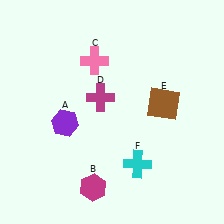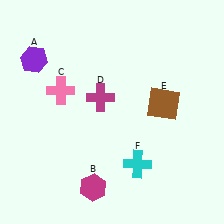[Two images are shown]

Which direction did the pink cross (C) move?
The pink cross (C) moved left.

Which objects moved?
The objects that moved are: the purple hexagon (A), the pink cross (C).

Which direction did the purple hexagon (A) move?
The purple hexagon (A) moved up.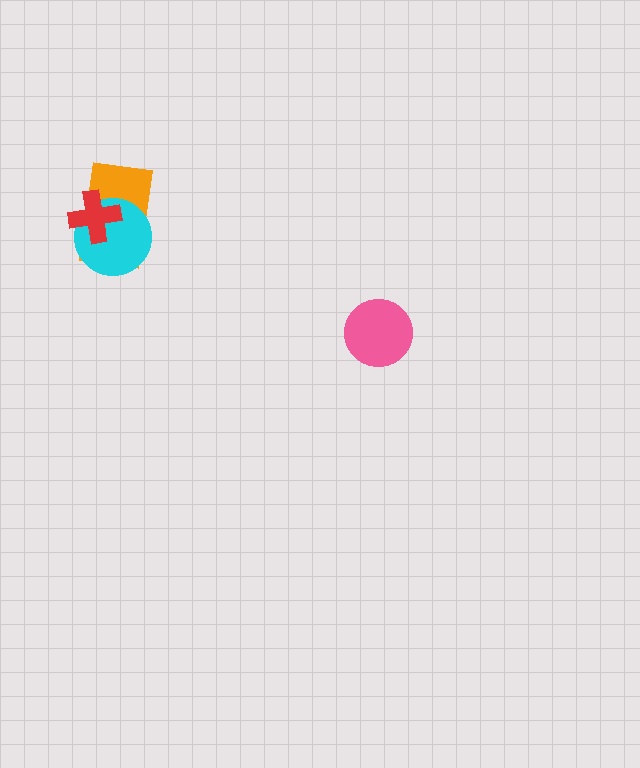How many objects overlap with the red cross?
2 objects overlap with the red cross.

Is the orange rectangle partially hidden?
Yes, it is partially covered by another shape.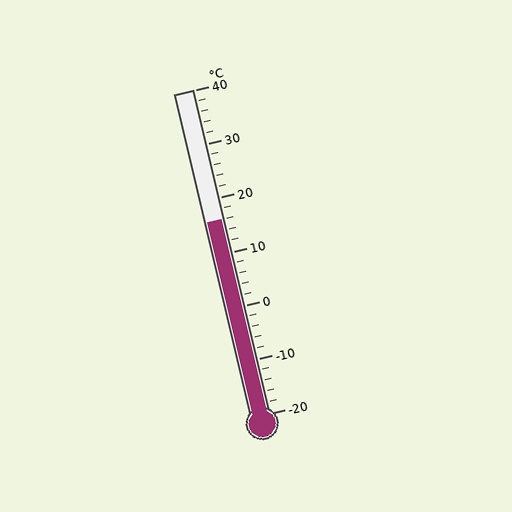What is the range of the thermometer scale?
The thermometer scale ranges from -20°C to 40°C.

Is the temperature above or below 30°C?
The temperature is below 30°C.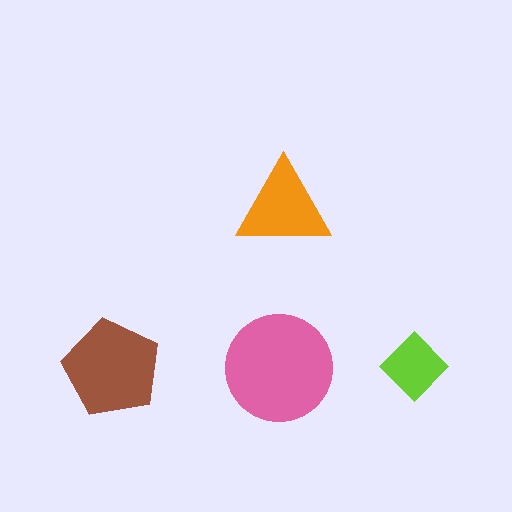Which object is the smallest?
The lime diamond.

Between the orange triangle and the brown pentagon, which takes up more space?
The brown pentagon.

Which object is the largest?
The pink circle.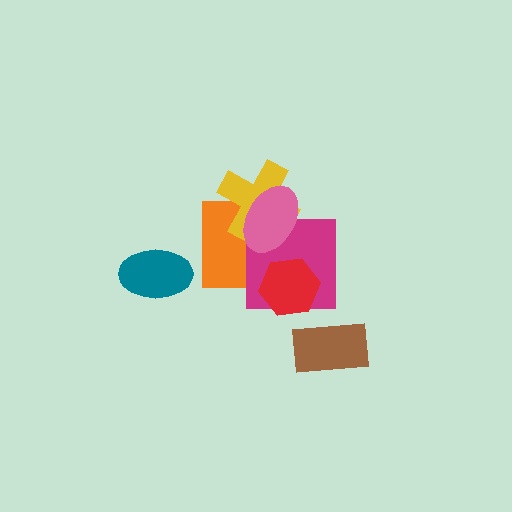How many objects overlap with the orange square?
4 objects overlap with the orange square.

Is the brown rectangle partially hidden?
No, no other shape covers it.